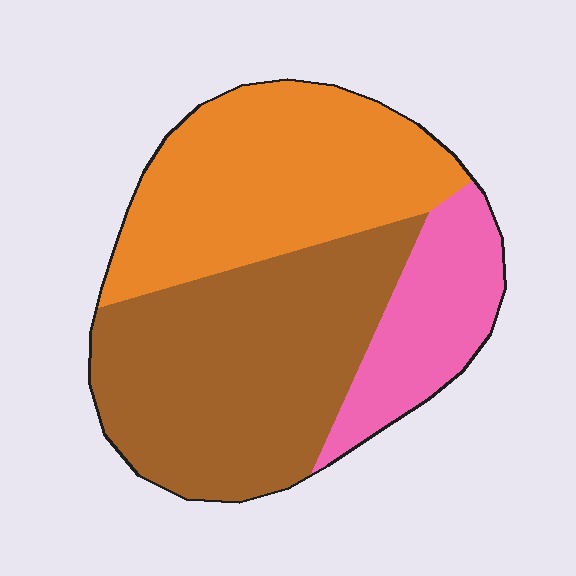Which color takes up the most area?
Brown, at roughly 45%.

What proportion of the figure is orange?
Orange covers 37% of the figure.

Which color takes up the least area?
Pink, at roughly 20%.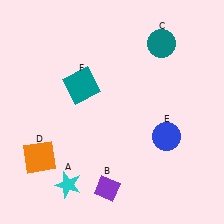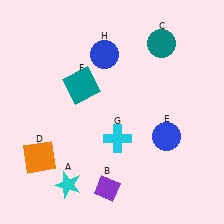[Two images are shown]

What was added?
A cyan cross (G), a blue circle (H) were added in Image 2.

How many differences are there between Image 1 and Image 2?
There are 2 differences between the two images.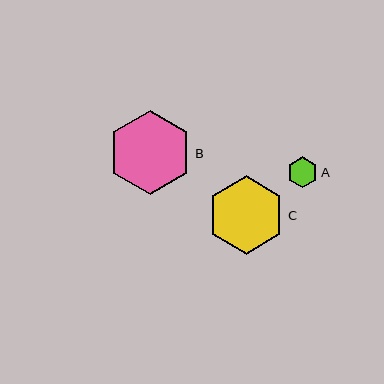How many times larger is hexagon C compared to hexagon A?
Hexagon C is approximately 2.5 times the size of hexagon A.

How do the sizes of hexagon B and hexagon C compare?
Hexagon B and hexagon C are approximately the same size.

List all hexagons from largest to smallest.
From largest to smallest: B, C, A.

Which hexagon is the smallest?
Hexagon A is the smallest with a size of approximately 31 pixels.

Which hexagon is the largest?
Hexagon B is the largest with a size of approximately 84 pixels.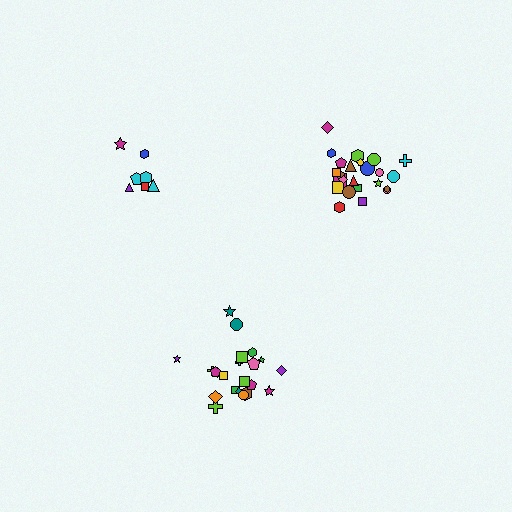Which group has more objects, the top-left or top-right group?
The top-right group.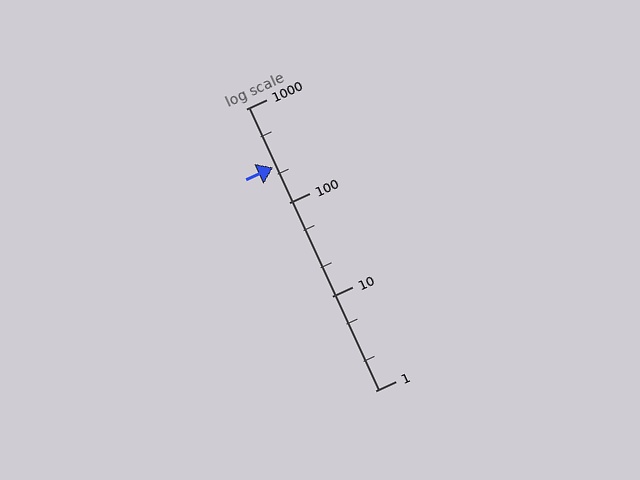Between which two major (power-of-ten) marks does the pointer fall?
The pointer is between 100 and 1000.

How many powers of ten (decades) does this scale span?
The scale spans 3 decades, from 1 to 1000.